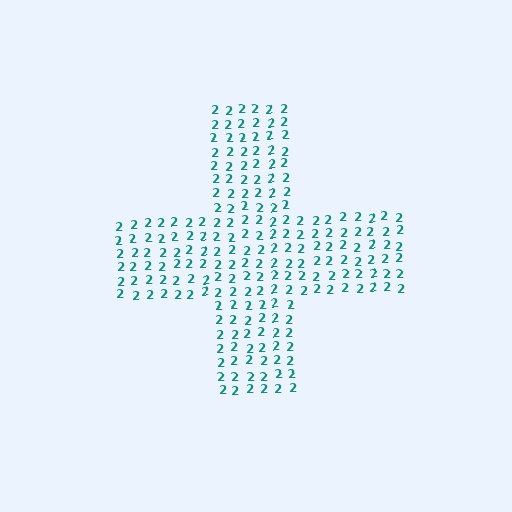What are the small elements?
The small elements are digit 2's.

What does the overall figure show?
The overall figure shows a cross.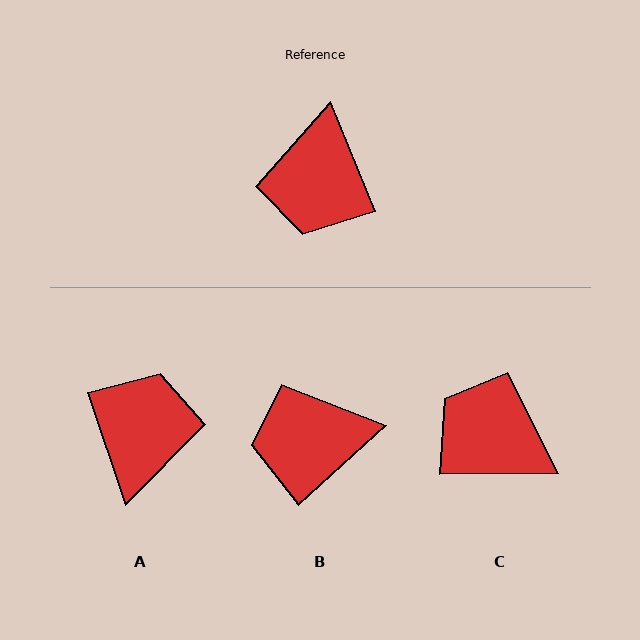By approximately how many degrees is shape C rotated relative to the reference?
Approximately 112 degrees clockwise.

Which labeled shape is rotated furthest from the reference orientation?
A, about 177 degrees away.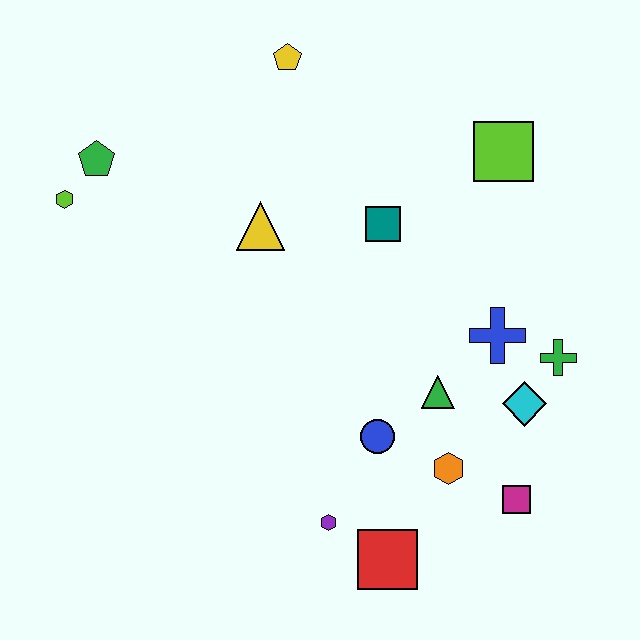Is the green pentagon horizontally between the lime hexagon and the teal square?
Yes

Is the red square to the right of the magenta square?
No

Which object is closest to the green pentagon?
The lime hexagon is closest to the green pentagon.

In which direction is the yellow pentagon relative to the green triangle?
The yellow pentagon is above the green triangle.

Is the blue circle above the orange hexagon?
Yes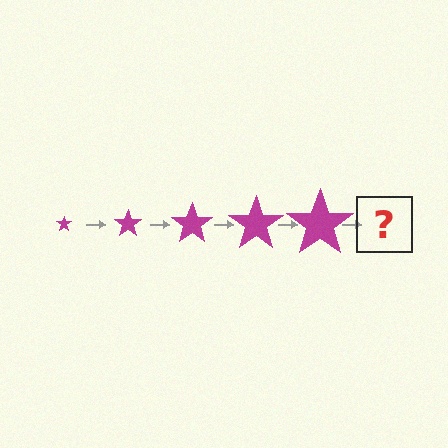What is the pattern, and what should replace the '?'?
The pattern is that the star gets progressively larger each step. The '?' should be a magenta star, larger than the previous one.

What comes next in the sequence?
The next element should be a magenta star, larger than the previous one.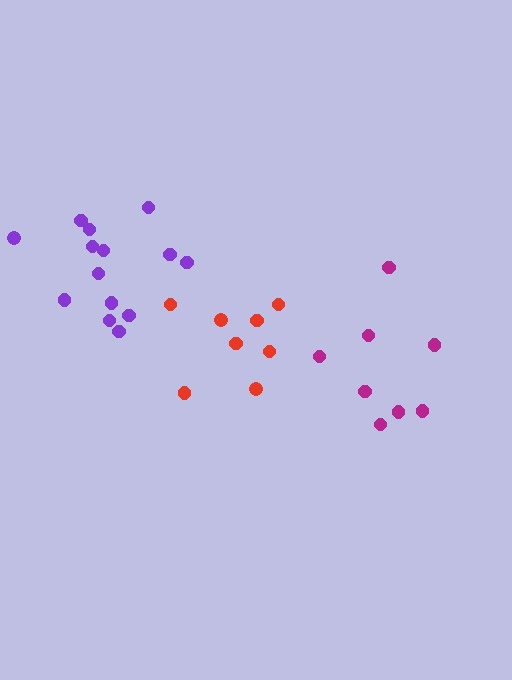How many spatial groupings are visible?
There are 3 spatial groupings.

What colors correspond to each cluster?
The clusters are colored: purple, red, magenta.